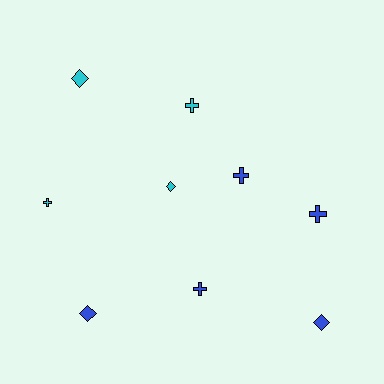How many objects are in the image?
There are 9 objects.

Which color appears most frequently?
Blue, with 5 objects.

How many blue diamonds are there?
There are 2 blue diamonds.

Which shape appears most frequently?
Cross, with 5 objects.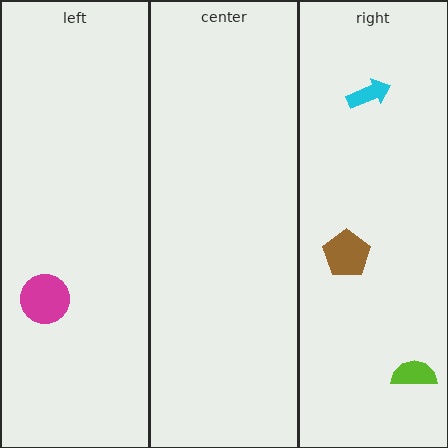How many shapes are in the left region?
1.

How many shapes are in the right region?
3.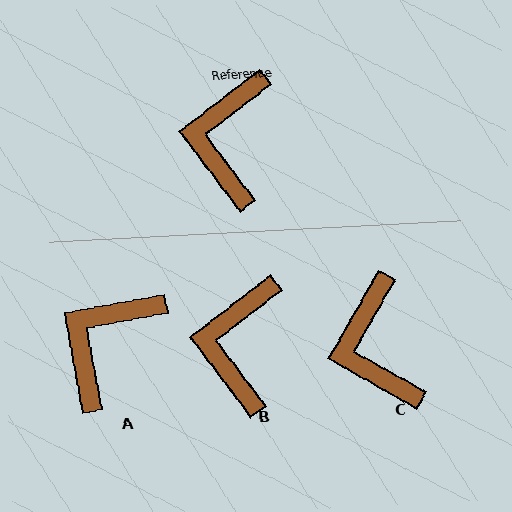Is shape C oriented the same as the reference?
No, it is off by about 23 degrees.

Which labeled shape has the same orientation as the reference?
B.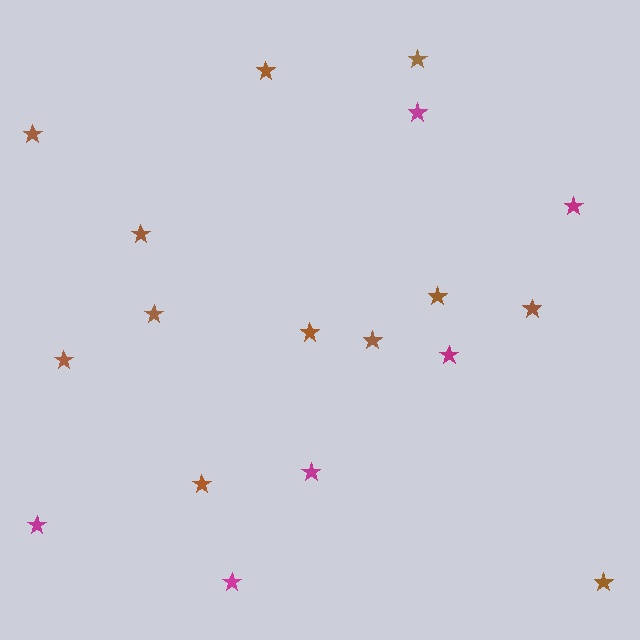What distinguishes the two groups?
There are 2 groups: one group of brown stars (12) and one group of magenta stars (6).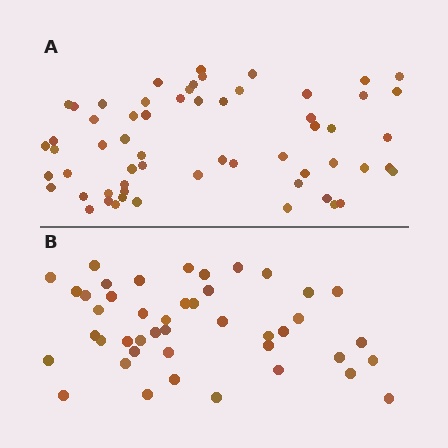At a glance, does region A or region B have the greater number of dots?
Region A (the top region) has more dots.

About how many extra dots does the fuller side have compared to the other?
Region A has approximately 15 more dots than region B.